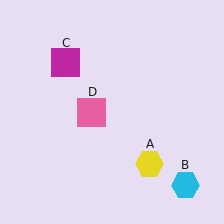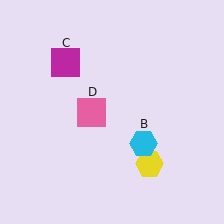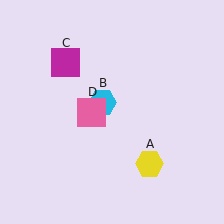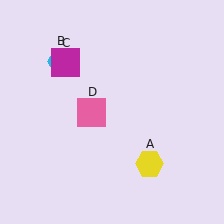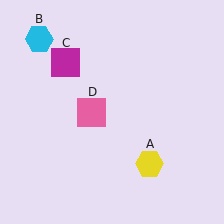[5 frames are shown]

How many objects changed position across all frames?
1 object changed position: cyan hexagon (object B).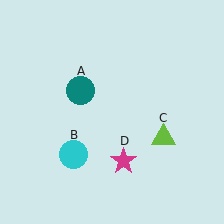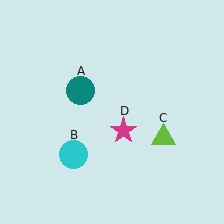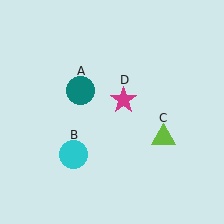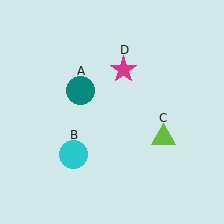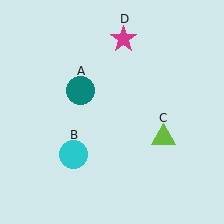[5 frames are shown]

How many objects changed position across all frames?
1 object changed position: magenta star (object D).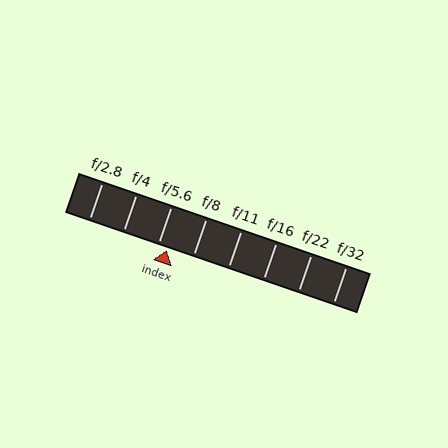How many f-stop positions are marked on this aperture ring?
There are 8 f-stop positions marked.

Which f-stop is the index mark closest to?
The index mark is closest to f/5.6.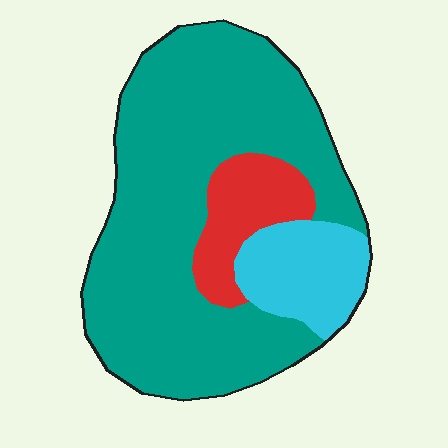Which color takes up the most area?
Teal, at roughly 75%.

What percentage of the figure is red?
Red covers about 15% of the figure.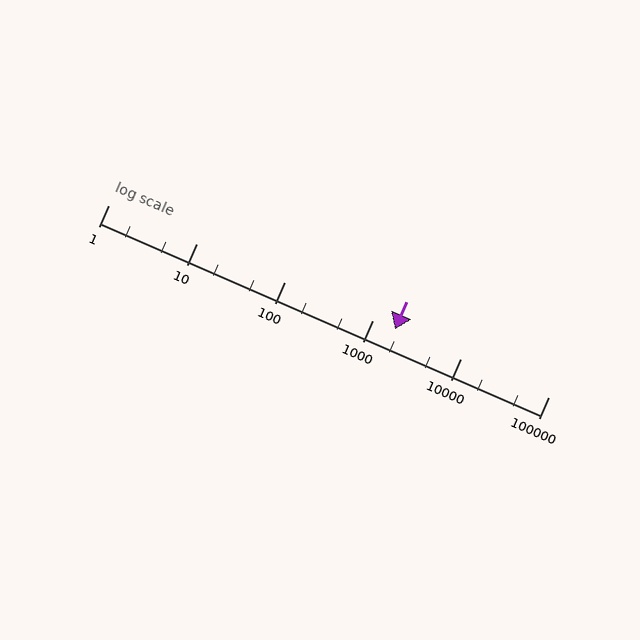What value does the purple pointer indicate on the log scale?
The pointer indicates approximately 1800.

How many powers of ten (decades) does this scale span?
The scale spans 5 decades, from 1 to 100000.